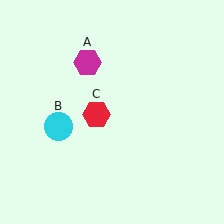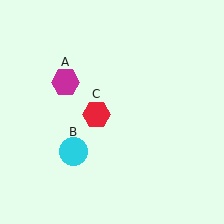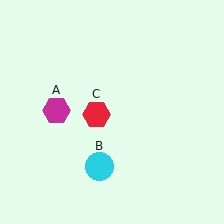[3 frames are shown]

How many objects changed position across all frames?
2 objects changed position: magenta hexagon (object A), cyan circle (object B).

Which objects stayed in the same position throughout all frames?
Red hexagon (object C) remained stationary.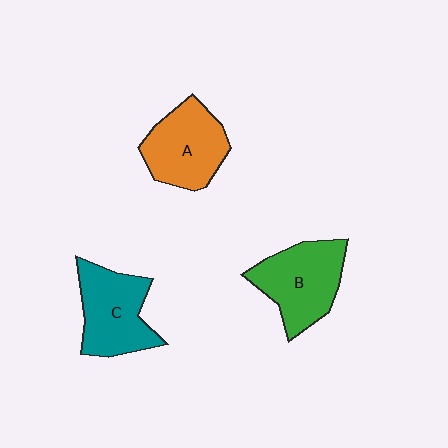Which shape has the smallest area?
Shape A (orange).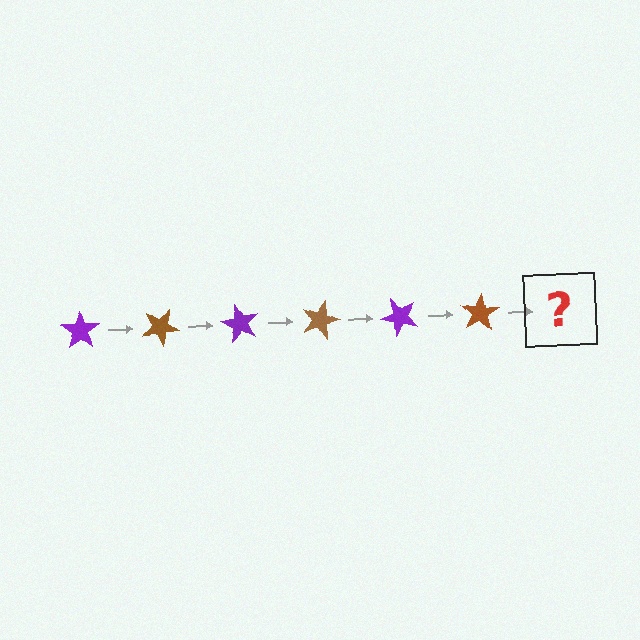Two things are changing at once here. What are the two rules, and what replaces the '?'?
The two rules are that it rotates 30 degrees each step and the color cycles through purple and brown. The '?' should be a purple star, rotated 180 degrees from the start.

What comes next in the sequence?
The next element should be a purple star, rotated 180 degrees from the start.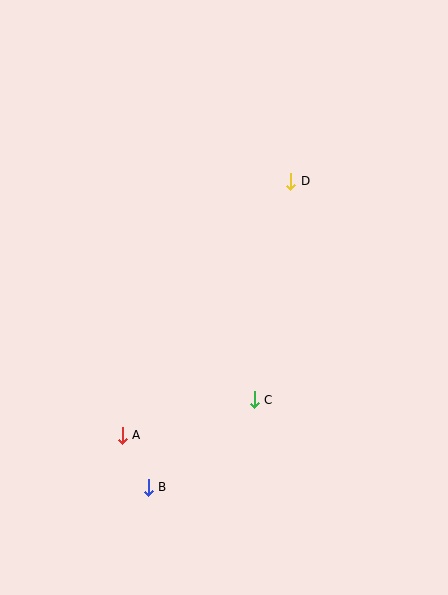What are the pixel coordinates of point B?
Point B is at (148, 487).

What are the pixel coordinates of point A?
Point A is at (122, 435).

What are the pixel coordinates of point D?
Point D is at (291, 181).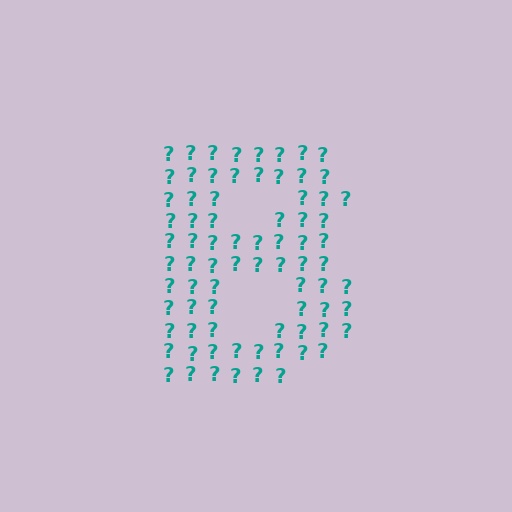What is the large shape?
The large shape is the letter B.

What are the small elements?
The small elements are question marks.